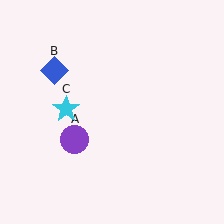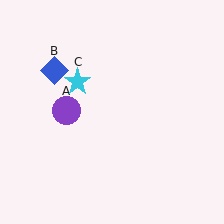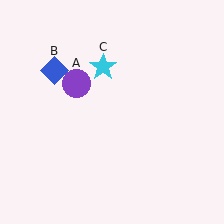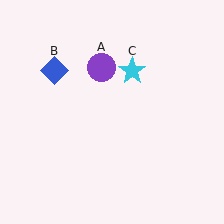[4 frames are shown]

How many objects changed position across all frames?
2 objects changed position: purple circle (object A), cyan star (object C).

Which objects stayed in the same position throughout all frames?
Blue diamond (object B) remained stationary.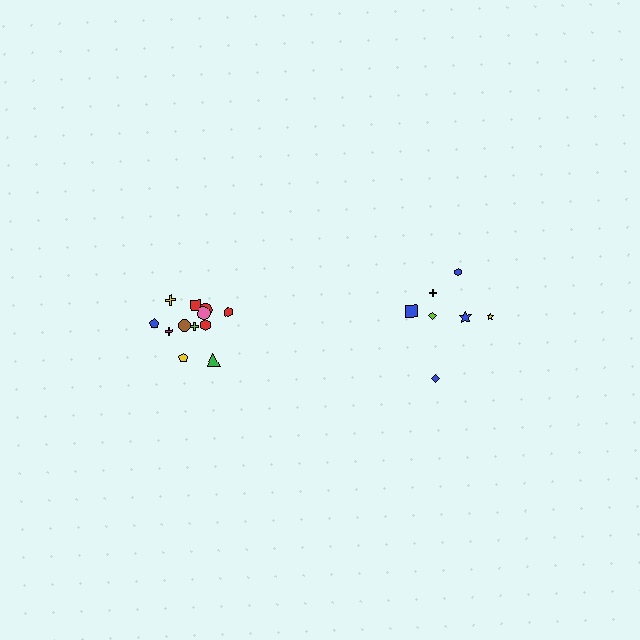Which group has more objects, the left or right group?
The left group.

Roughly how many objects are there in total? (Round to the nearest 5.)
Roughly 20 objects in total.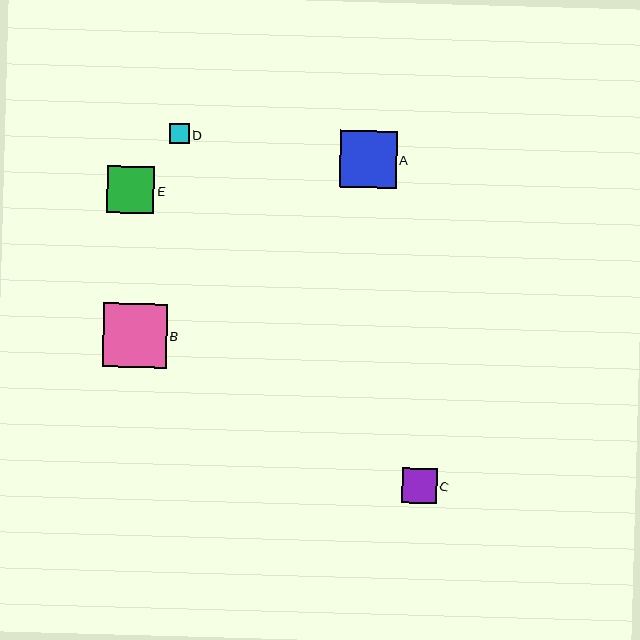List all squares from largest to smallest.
From largest to smallest: B, A, E, C, D.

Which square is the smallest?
Square D is the smallest with a size of approximately 20 pixels.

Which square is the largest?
Square B is the largest with a size of approximately 63 pixels.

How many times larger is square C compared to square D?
Square C is approximately 1.7 times the size of square D.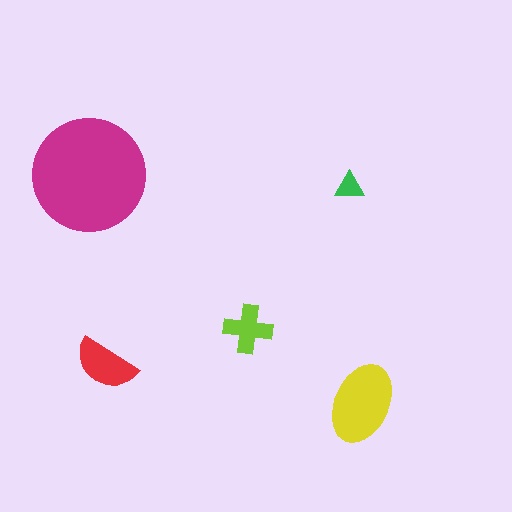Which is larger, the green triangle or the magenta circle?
The magenta circle.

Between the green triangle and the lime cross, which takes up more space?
The lime cross.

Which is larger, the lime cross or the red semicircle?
The red semicircle.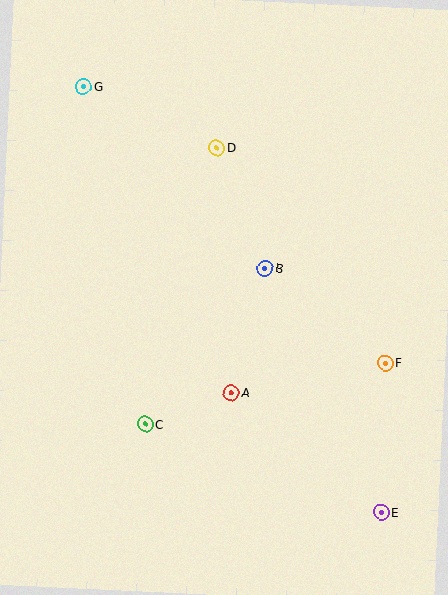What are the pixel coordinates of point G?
Point G is at (84, 86).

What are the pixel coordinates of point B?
Point B is at (265, 268).